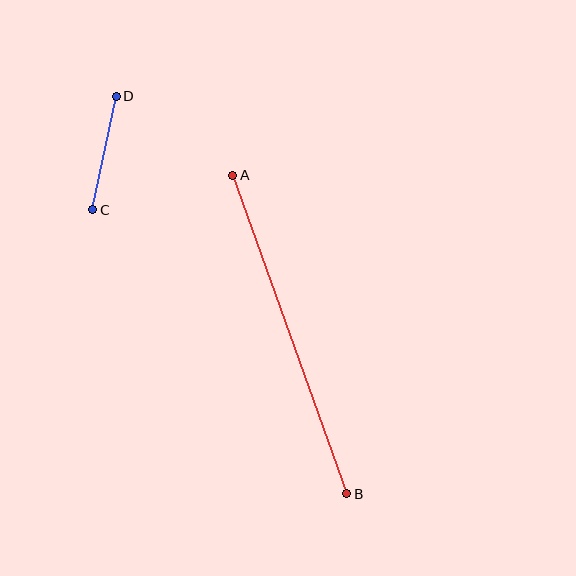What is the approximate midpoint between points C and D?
The midpoint is at approximately (104, 153) pixels.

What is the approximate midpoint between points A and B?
The midpoint is at approximately (290, 335) pixels.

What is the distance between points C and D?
The distance is approximately 116 pixels.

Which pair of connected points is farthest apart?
Points A and B are farthest apart.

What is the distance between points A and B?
The distance is approximately 338 pixels.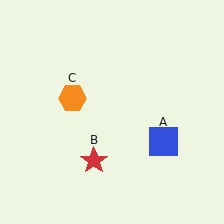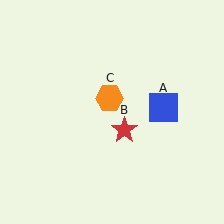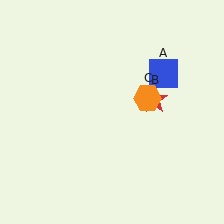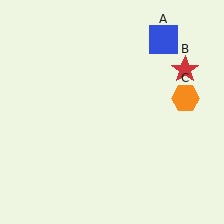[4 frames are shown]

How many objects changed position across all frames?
3 objects changed position: blue square (object A), red star (object B), orange hexagon (object C).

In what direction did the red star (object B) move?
The red star (object B) moved up and to the right.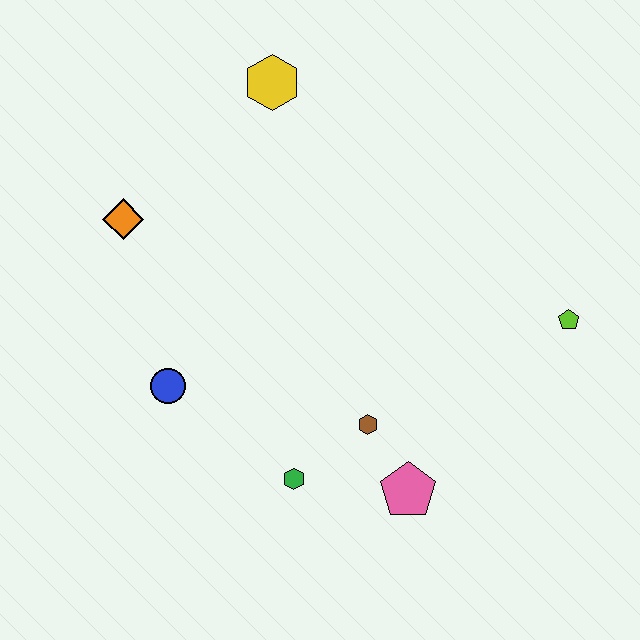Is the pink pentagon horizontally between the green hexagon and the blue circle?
No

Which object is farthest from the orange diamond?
The lime pentagon is farthest from the orange diamond.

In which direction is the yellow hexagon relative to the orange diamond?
The yellow hexagon is to the right of the orange diamond.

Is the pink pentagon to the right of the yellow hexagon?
Yes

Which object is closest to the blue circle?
The green hexagon is closest to the blue circle.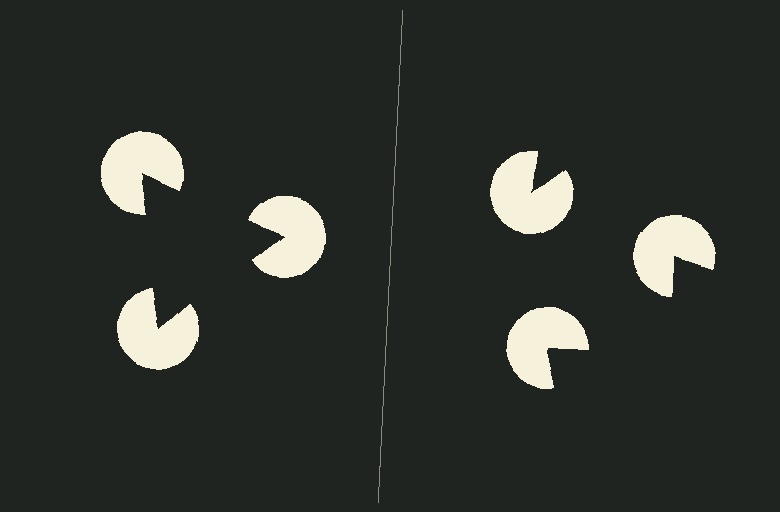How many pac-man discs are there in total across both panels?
6 — 3 on each side.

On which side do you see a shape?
An illusory triangle appears on the left side. On the right side the wedge cuts are rotated, so no coherent shape forms.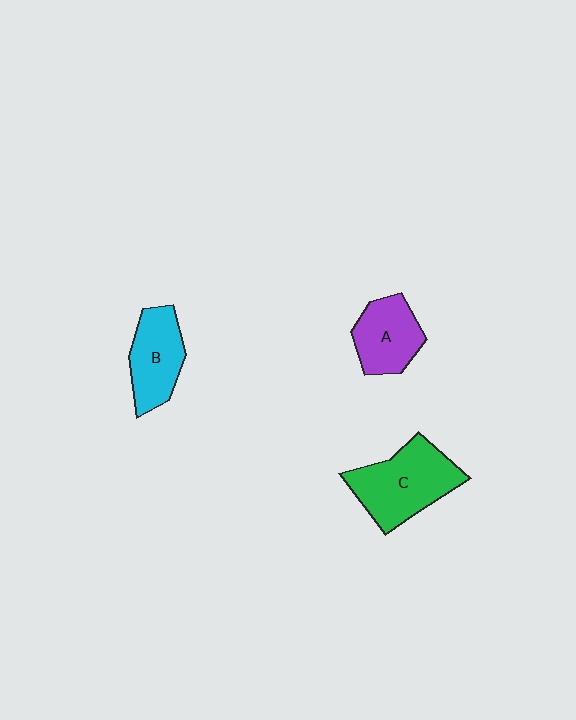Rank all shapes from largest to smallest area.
From largest to smallest: C (green), B (cyan), A (purple).